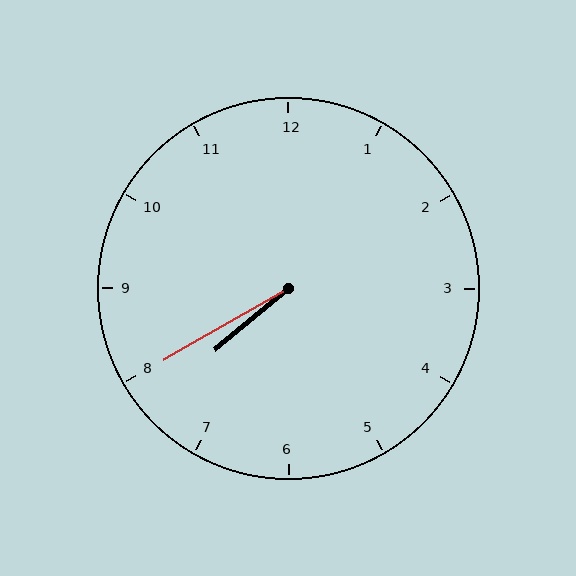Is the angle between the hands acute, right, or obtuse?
It is acute.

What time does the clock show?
7:40.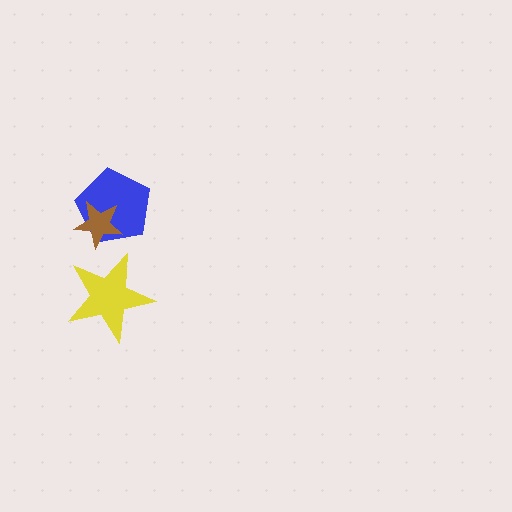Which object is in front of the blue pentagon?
The brown star is in front of the blue pentagon.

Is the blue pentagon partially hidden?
Yes, it is partially covered by another shape.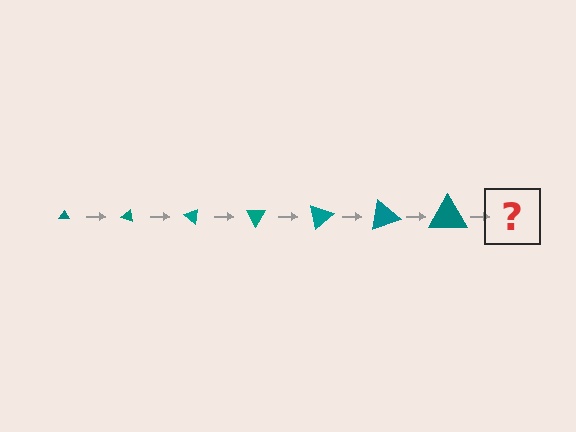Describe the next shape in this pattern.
It should be a triangle, larger than the previous one and rotated 140 degrees from the start.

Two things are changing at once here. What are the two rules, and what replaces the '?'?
The two rules are that the triangle grows larger each step and it rotates 20 degrees each step. The '?' should be a triangle, larger than the previous one and rotated 140 degrees from the start.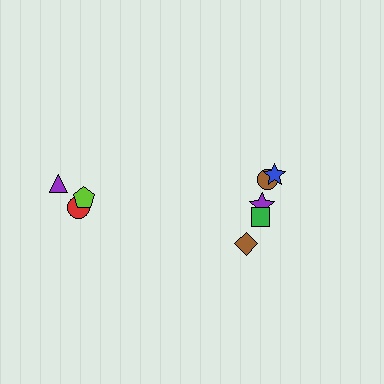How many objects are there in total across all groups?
There are 8 objects.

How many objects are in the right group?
There are 5 objects.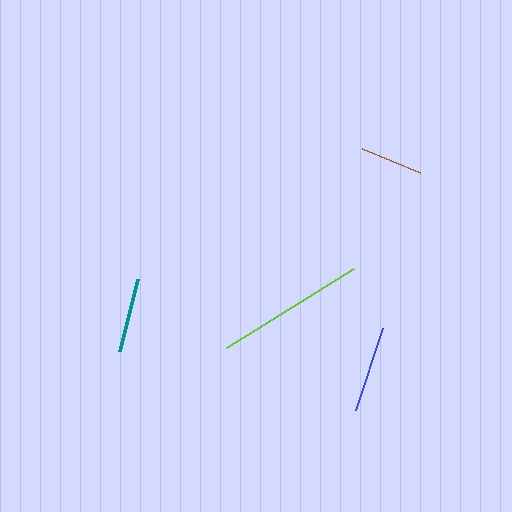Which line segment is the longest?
The lime line is the longest at approximately 150 pixels.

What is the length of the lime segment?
The lime segment is approximately 150 pixels long.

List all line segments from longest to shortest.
From longest to shortest: lime, blue, teal, brown.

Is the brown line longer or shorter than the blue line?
The blue line is longer than the brown line.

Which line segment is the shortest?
The brown line is the shortest at approximately 63 pixels.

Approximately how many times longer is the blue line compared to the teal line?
The blue line is approximately 1.1 times the length of the teal line.